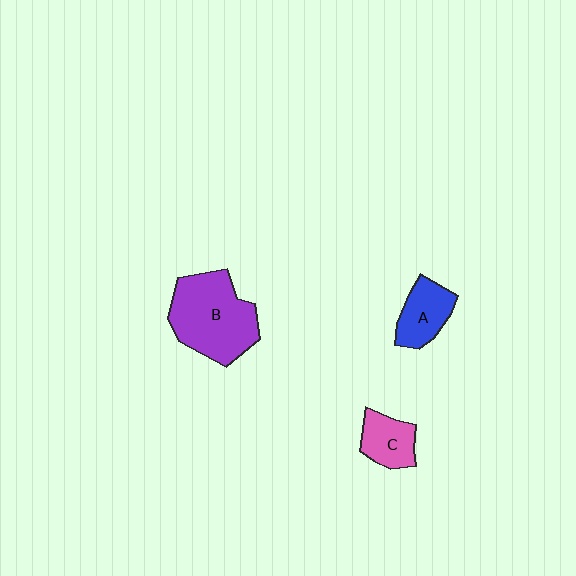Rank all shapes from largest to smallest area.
From largest to smallest: B (purple), A (blue), C (pink).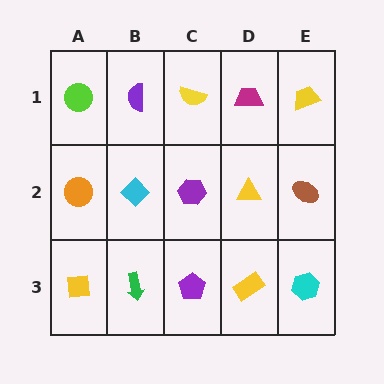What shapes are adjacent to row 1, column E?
A brown ellipse (row 2, column E), a magenta trapezoid (row 1, column D).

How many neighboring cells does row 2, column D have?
4.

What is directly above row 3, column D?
A yellow triangle.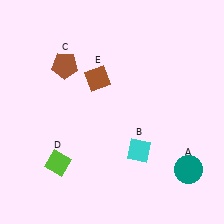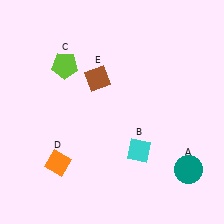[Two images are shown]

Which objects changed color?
C changed from brown to lime. D changed from lime to orange.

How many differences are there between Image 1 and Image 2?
There are 2 differences between the two images.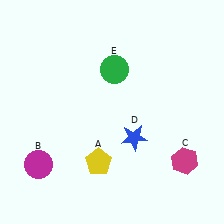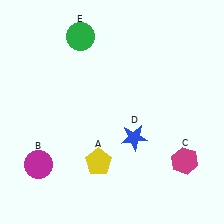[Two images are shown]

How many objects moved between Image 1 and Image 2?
1 object moved between the two images.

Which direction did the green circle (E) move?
The green circle (E) moved left.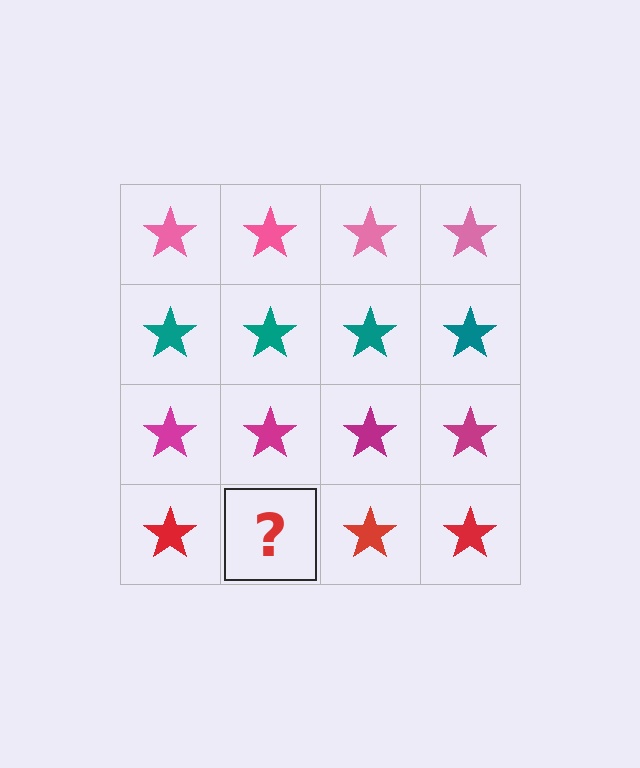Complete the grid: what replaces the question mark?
The question mark should be replaced with a red star.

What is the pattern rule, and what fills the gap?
The rule is that each row has a consistent color. The gap should be filled with a red star.